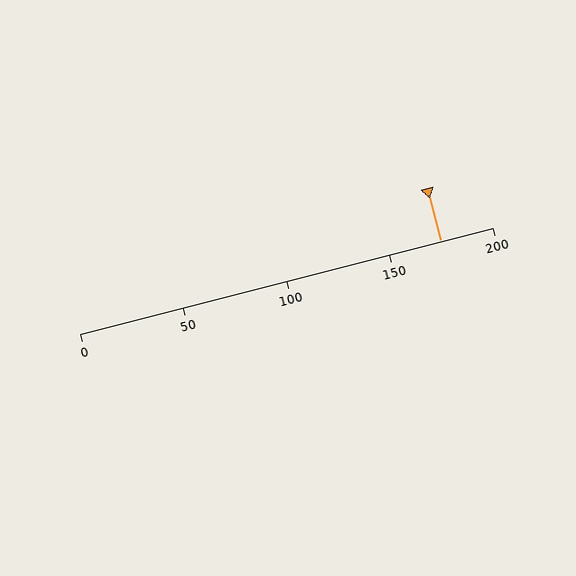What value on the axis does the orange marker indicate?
The marker indicates approximately 175.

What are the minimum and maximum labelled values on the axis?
The axis runs from 0 to 200.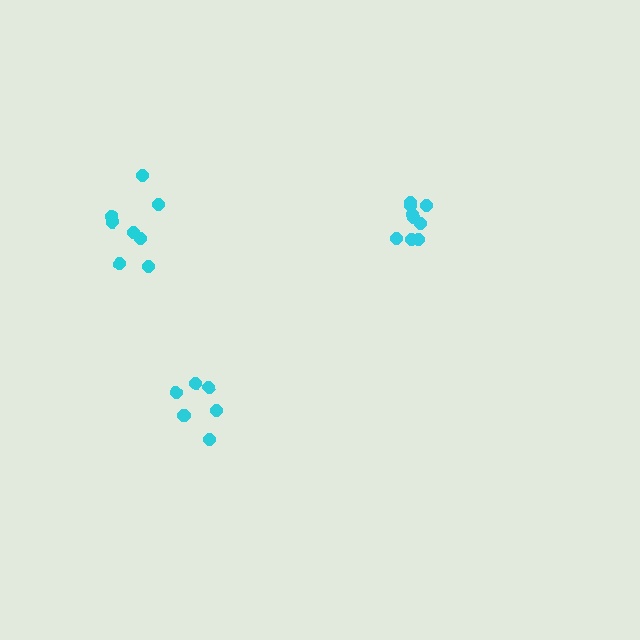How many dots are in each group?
Group 1: 6 dots, Group 2: 9 dots, Group 3: 8 dots (23 total).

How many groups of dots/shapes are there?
There are 3 groups.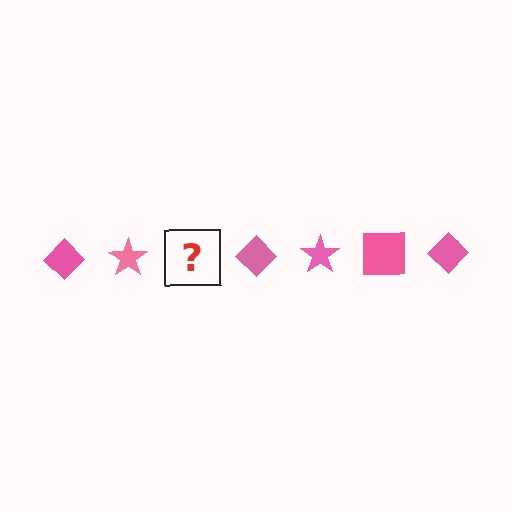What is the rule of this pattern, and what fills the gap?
The rule is that the pattern cycles through diamond, star, square shapes in pink. The gap should be filled with a pink square.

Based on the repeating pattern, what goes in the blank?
The blank should be a pink square.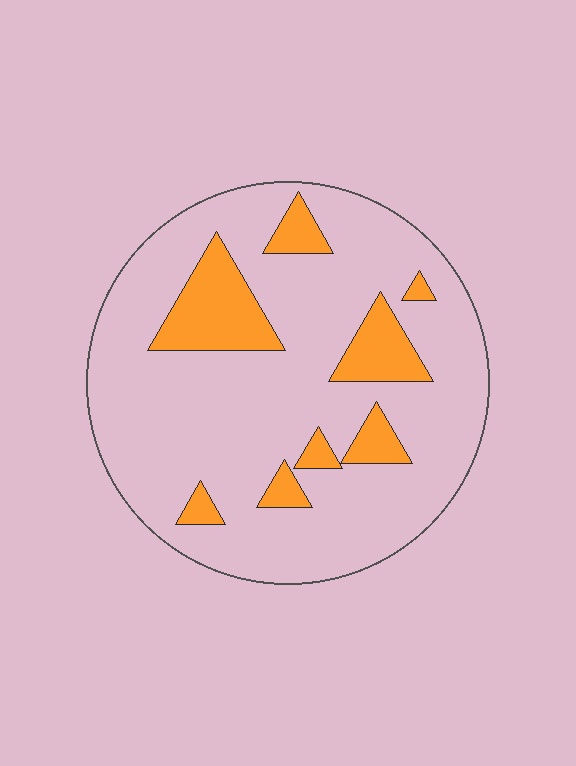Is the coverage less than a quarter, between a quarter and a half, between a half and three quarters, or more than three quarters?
Less than a quarter.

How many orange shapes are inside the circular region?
8.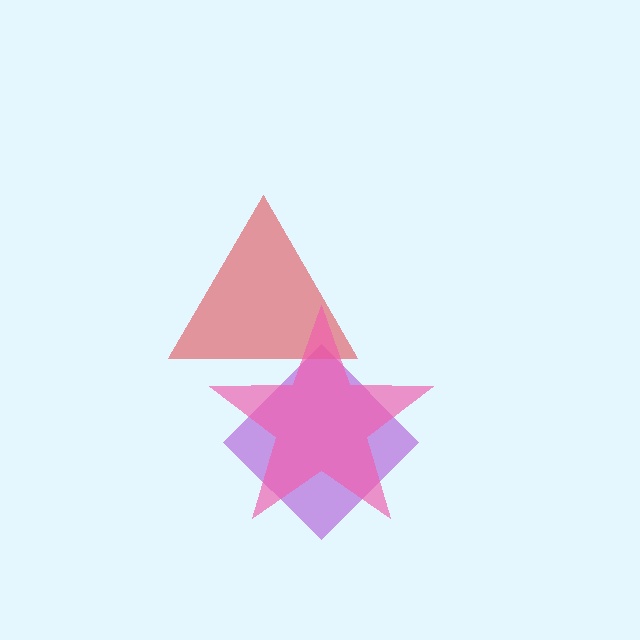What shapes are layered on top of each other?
The layered shapes are: a purple diamond, a red triangle, a pink star.